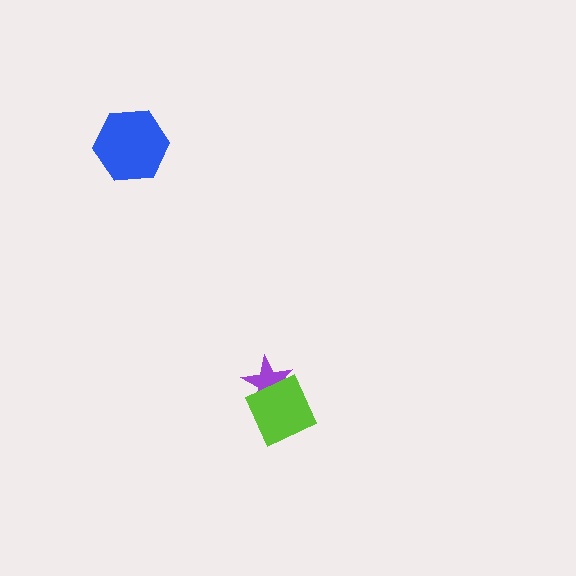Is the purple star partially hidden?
Yes, it is partially covered by another shape.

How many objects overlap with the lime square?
1 object overlaps with the lime square.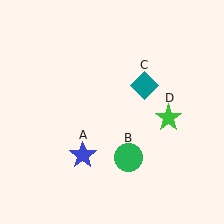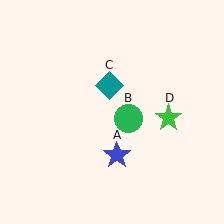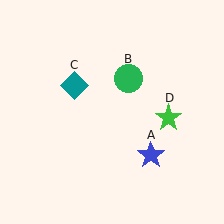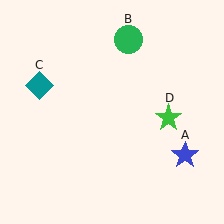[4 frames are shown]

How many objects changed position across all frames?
3 objects changed position: blue star (object A), green circle (object B), teal diamond (object C).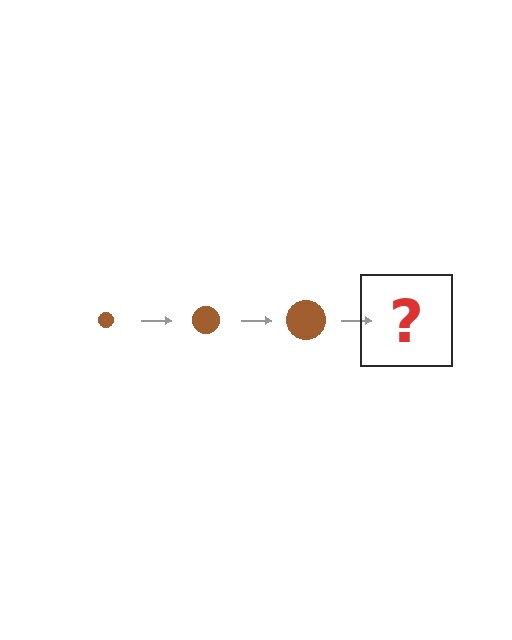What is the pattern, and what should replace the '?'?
The pattern is that the circle gets progressively larger each step. The '?' should be a brown circle, larger than the previous one.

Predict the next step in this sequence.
The next step is a brown circle, larger than the previous one.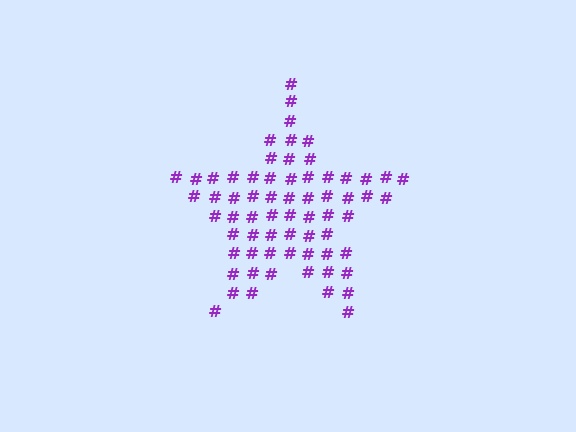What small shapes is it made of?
It is made of small hash symbols.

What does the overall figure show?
The overall figure shows a star.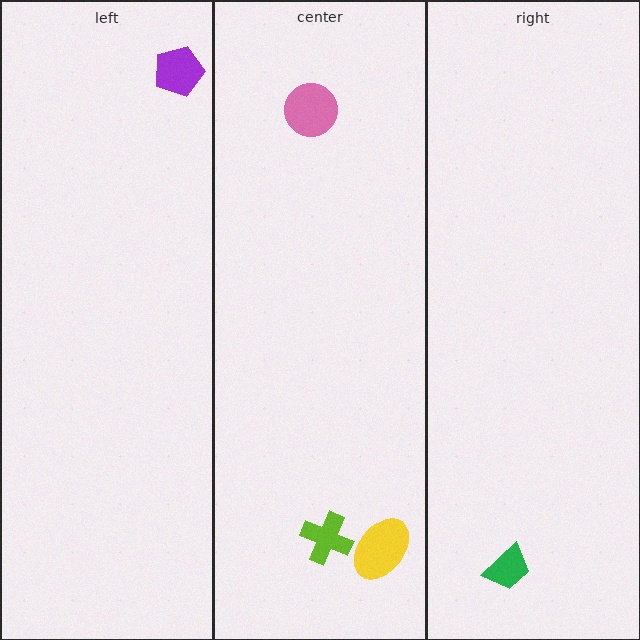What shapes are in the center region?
The yellow ellipse, the lime cross, the pink circle.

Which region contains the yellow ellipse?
The center region.